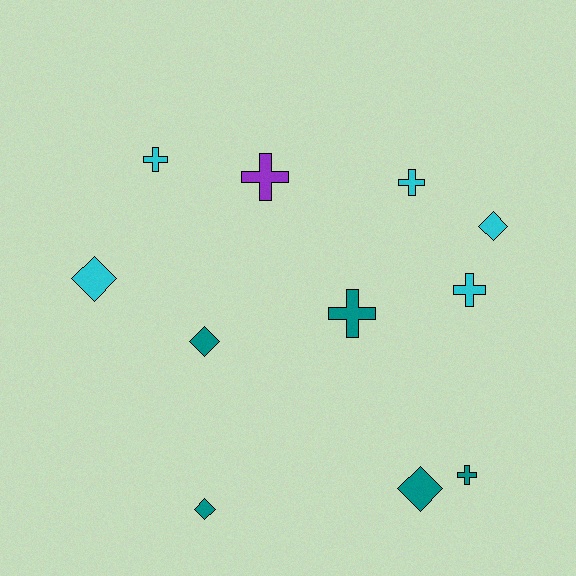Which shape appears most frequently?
Cross, with 6 objects.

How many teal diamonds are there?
There are 3 teal diamonds.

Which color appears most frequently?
Teal, with 5 objects.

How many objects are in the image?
There are 11 objects.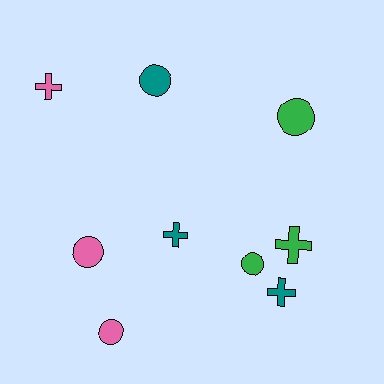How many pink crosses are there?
There is 1 pink cross.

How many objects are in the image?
There are 9 objects.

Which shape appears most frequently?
Circle, with 5 objects.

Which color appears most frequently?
Teal, with 3 objects.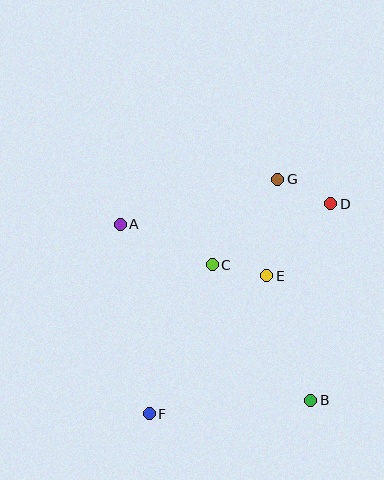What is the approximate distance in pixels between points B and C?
The distance between B and C is approximately 167 pixels.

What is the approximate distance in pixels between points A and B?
The distance between A and B is approximately 259 pixels.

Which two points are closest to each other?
Points C and E are closest to each other.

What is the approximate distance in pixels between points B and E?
The distance between B and E is approximately 131 pixels.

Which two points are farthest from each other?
Points D and F are farthest from each other.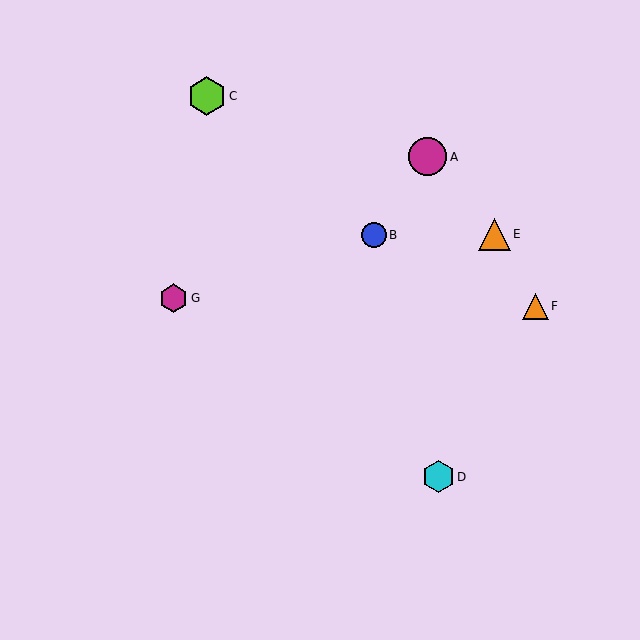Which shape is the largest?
The lime hexagon (labeled C) is the largest.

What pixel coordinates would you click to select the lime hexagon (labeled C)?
Click at (207, 96) to select the lime hexagon C.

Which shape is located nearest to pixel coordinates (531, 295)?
The orange triangle (labeled F) at (536, 306) is nearest to that location.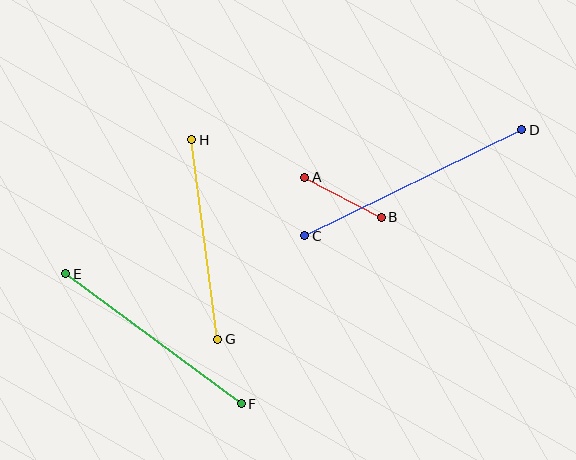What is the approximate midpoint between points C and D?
The midpoint is at approximately (413, 183) pixels.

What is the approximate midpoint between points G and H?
The midpoint is at approximately (205, 240) pixels.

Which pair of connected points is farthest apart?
Points C and D are farthest apart.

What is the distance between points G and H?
The distance is approximately 201 pixels.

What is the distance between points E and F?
The distance is approximately 218 pixels.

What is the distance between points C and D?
The distance is approximately 242 pixels.